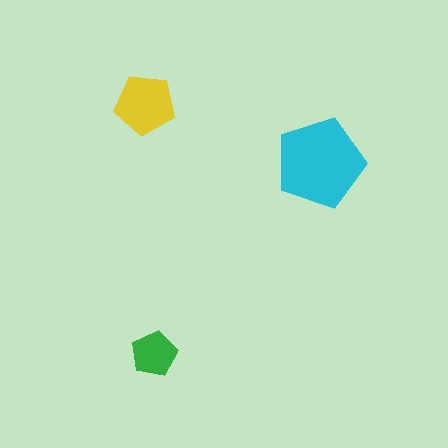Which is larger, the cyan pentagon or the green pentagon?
The cyan one.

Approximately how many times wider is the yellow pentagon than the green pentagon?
About 1.5 times wider.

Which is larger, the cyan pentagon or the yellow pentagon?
The cyan one.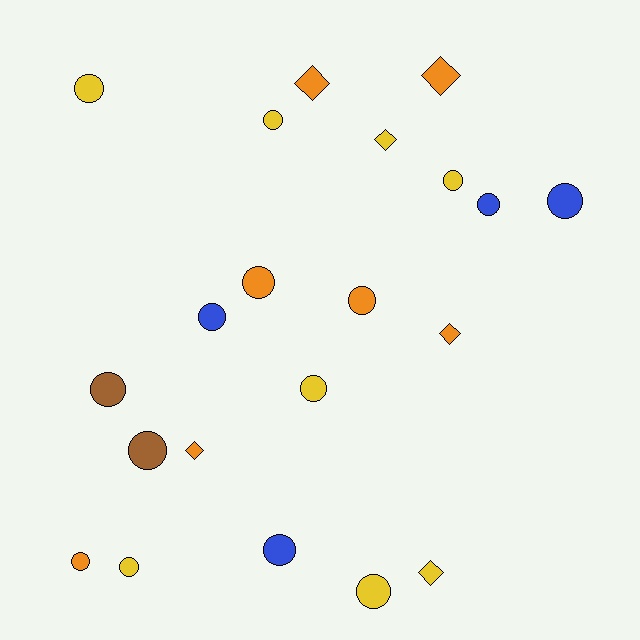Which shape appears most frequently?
Circle, with 15 objects.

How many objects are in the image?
There are 21 objects.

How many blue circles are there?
There are 4 blue circles.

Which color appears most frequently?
Yellow, with 8 objects.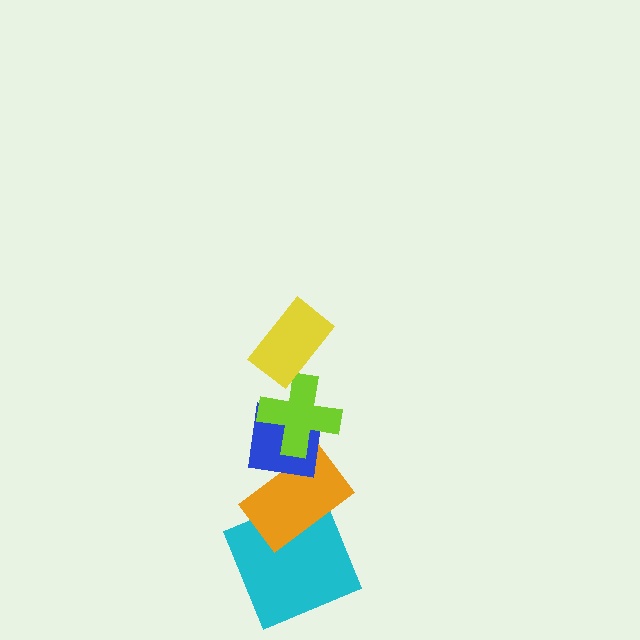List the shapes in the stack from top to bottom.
From top to bottom: the yellow rectangle, the lime cross, the blue square, the orange rectangle, the cyan square.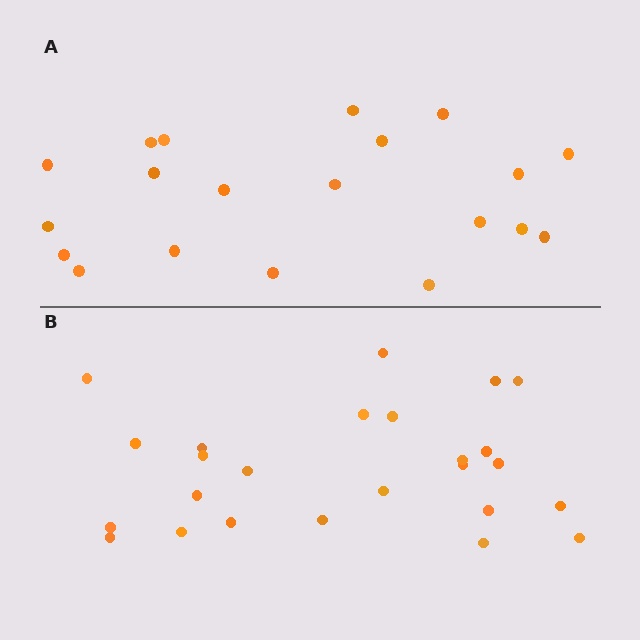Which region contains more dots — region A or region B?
Region B (the bottom region) has more dots.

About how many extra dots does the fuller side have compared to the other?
Region B has about 5 more dots than region A.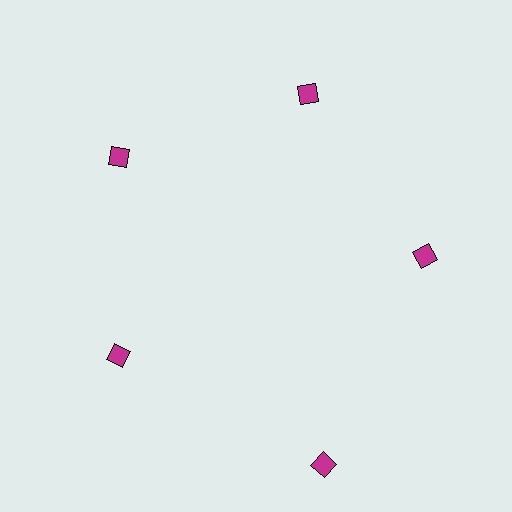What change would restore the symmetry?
The symmetry would be restored by moving it inward, back onto the ring so that all 5 diamonds sit at equal angles and equal distance from the center.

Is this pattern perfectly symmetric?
No. The 5 magenta diamonds are arranged in a ring, but one element near the 5 o'clock position is pushed outward from the center, breaking the 5-fold rotational symmetry.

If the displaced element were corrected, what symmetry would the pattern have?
It would have 5-fold rotational symmetry — the pattern would map onto itself every 72 degrees.